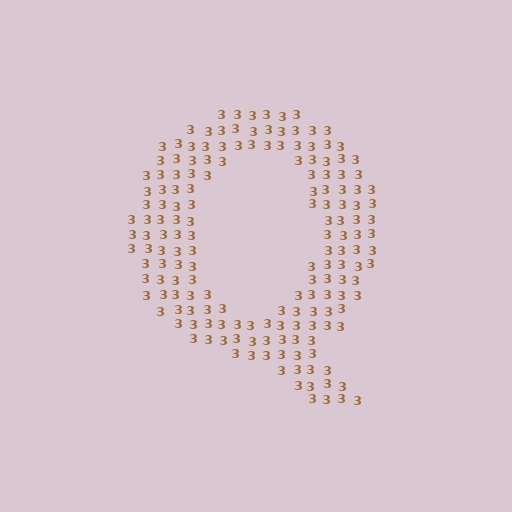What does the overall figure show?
The overall figure shows the letter Q.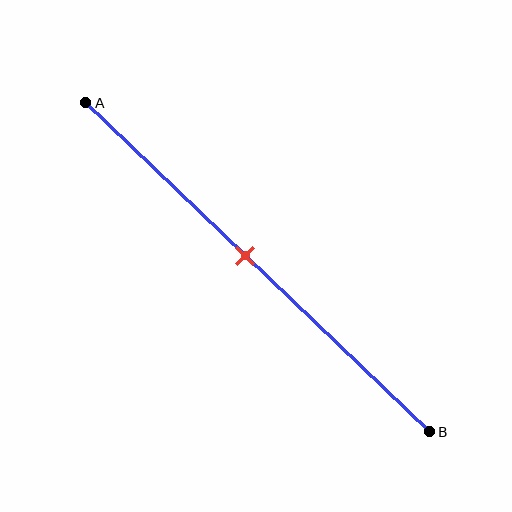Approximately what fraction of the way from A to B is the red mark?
The red mark is approximately 45% of the way from A to B.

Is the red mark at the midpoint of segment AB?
No, the mark is at about 45% from A, not at the 50% midpoint.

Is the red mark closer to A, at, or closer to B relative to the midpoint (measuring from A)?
The red mark is closer to point A than the midpoint of segment AB.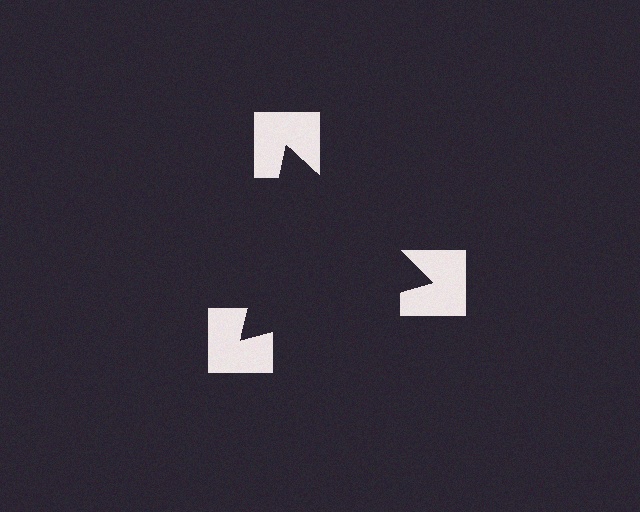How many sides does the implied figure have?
3 sides.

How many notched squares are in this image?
There are 3 — one at each vertex of the illusory triangle.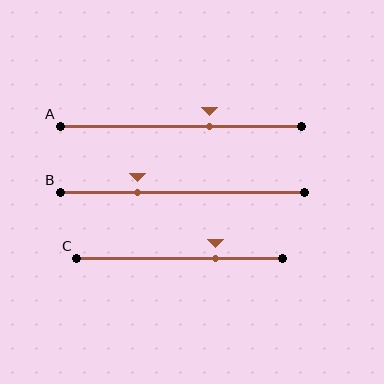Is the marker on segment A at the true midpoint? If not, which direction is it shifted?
No, the marker on segment A is shifted to the right by about 12% of the segment length.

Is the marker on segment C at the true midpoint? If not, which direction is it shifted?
No, the marker on segment C is shifted to the right by about 17% of the segment length.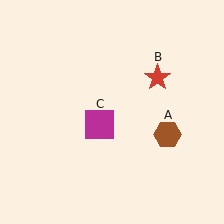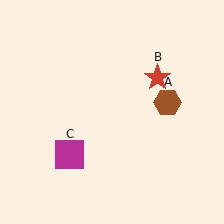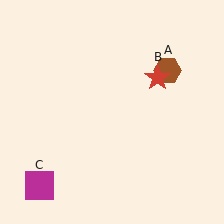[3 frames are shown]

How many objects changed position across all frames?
2 objects changed position: brown hexagon (object A), magenta square (object C).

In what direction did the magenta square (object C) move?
The magenta square (object C) moved down and to the left.